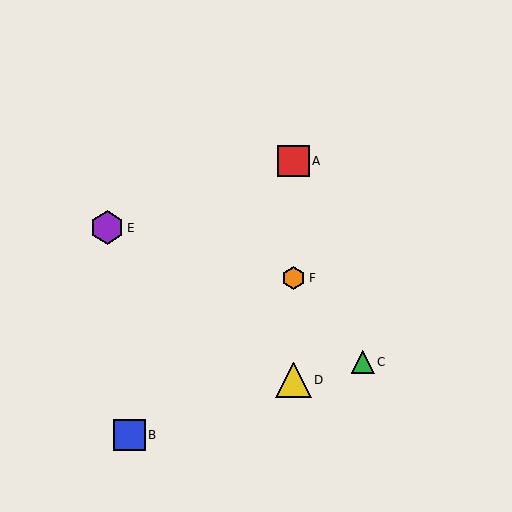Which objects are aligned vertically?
Objects A, D, F are aligned vertically.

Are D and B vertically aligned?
No, D is at x≈294 and B is at x≈129.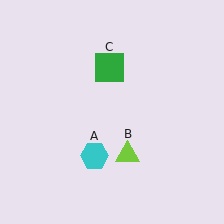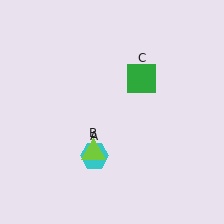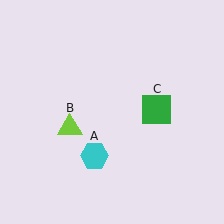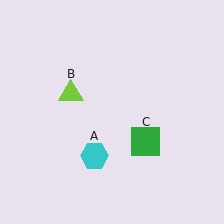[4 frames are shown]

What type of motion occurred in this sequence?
The lime triangle (object B), green square (object C) rotated clockwise around the center of the scene.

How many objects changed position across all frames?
2 objects changed position: lime triangle (object B), green square (object C).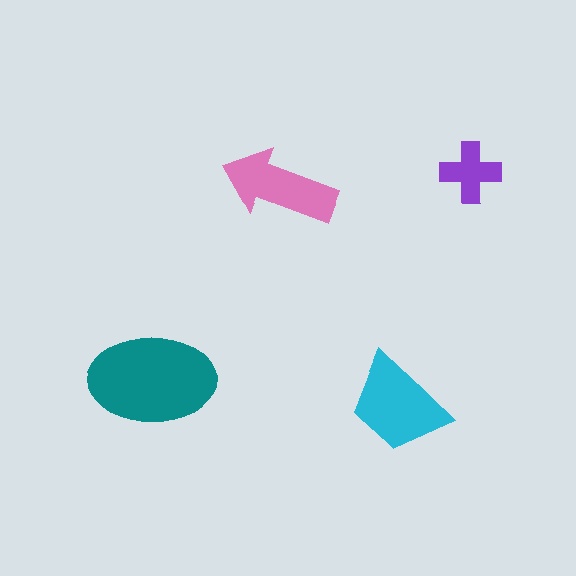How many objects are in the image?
There are 4 objects in the image.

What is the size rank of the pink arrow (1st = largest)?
3rd.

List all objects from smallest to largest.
The purple cross, the pink arrow, the cyan trapezoid, the teal ellipse.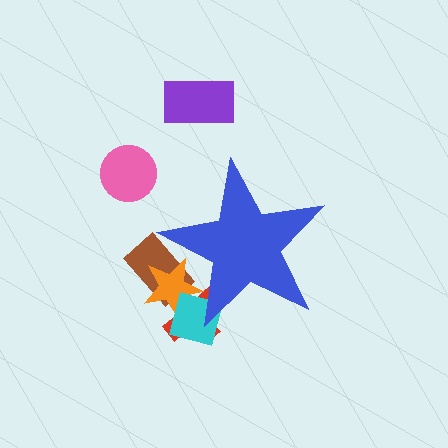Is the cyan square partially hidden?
Yes, the cyan square is partially hidden behind the blue star.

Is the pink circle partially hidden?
No, the pink circle is fully visible.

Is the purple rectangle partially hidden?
No, the purple rectangle is fully visible.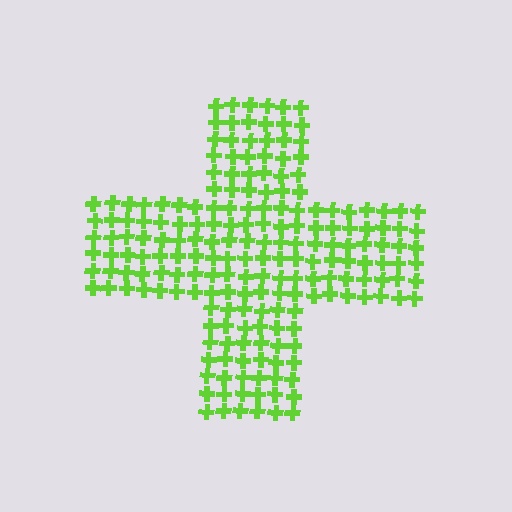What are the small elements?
The small elements are crosses.